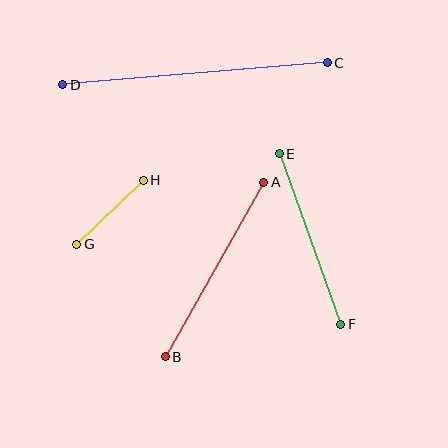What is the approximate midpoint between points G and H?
The midpoint is at approximately (110, 212) pixels.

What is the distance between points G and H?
The distance is approximately 93 pixels.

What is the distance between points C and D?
The distance is approximately 265 pixels.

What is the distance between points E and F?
The distance is approximately 181 pixels.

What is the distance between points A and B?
The distance is approximately 200 pixels.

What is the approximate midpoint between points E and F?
The midpoint is at approximately (310, 239) pixels.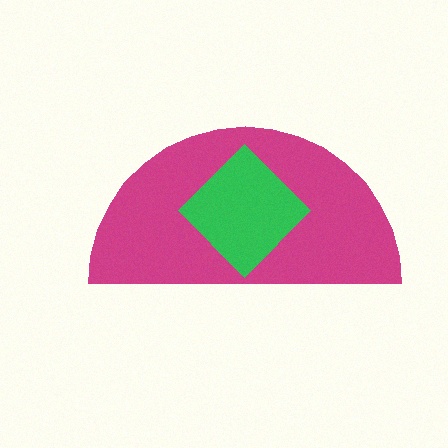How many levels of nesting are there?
2.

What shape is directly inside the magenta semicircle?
The green diamond.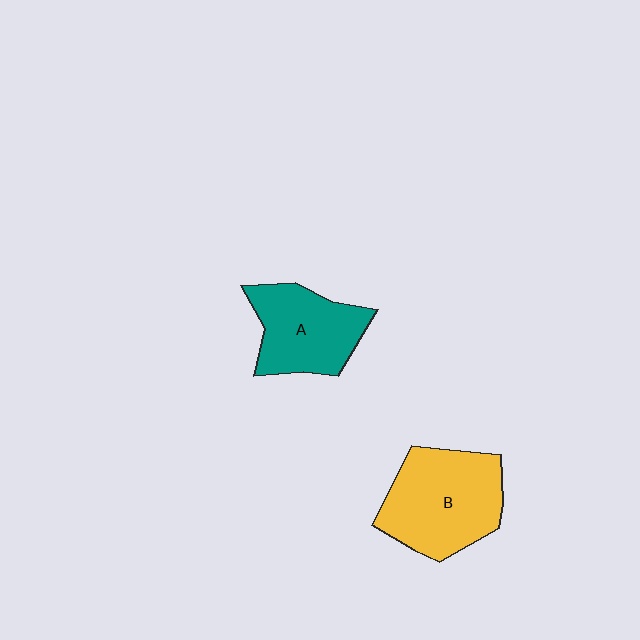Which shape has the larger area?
Shape B (yellow).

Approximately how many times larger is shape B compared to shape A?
Approximately 1.3 times.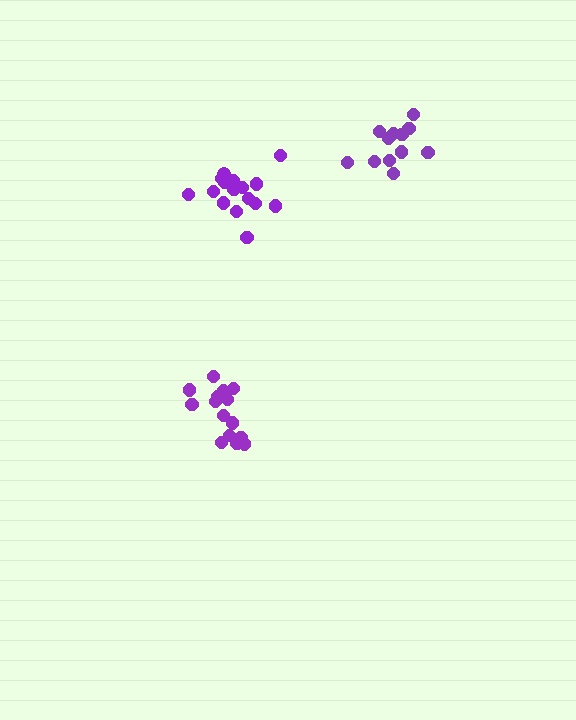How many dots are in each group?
Group 1: 16 dots, Group 2: 15 dots, Group 3: 12 dots (43 total).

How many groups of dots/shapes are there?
There are 3 groups.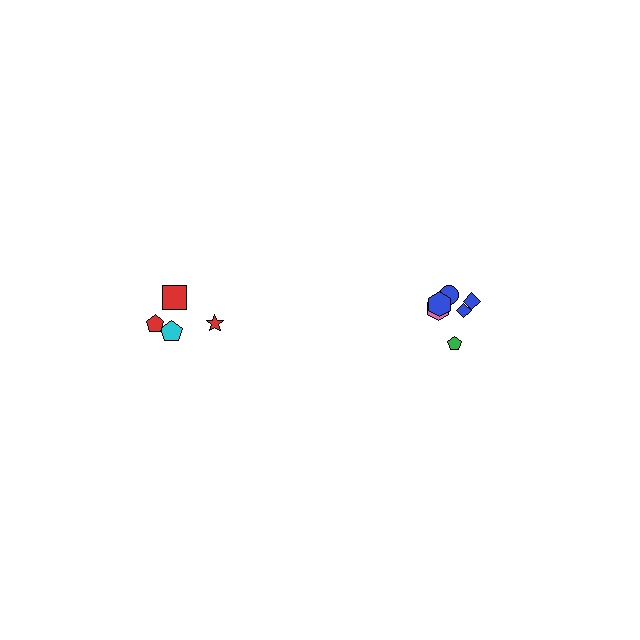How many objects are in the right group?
There are 6 objects.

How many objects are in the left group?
There are 4 objects.